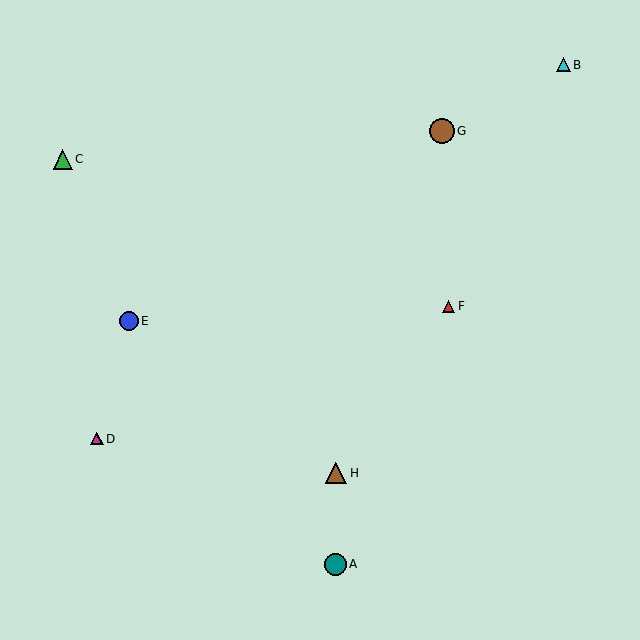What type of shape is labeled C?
Shape C is a green triangle.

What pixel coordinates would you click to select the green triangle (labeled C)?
Click at (63, 159) to select the green triangle C.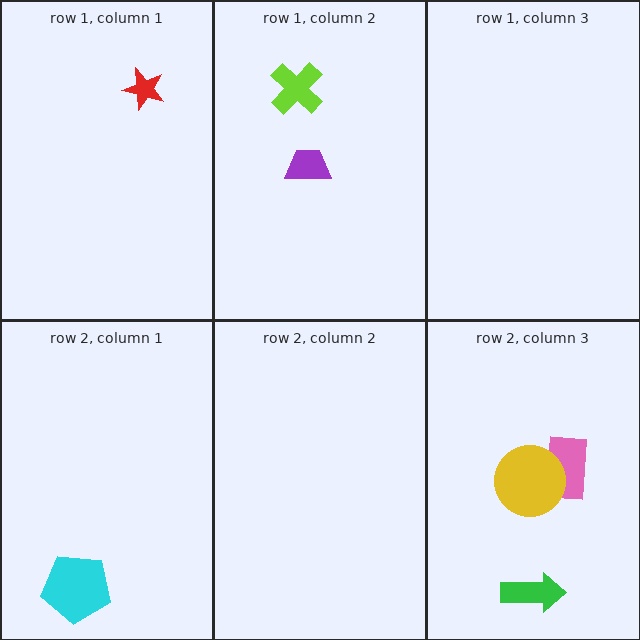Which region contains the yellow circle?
The row 2, column 3 region.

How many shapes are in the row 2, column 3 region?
3.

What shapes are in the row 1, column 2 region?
The purple trapezoid, the lime cross.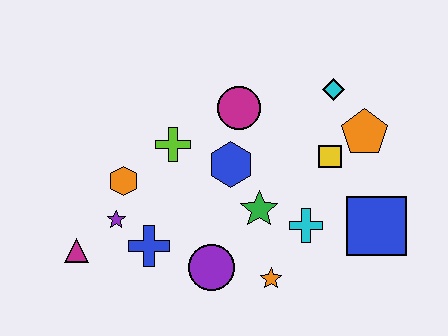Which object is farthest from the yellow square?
The magenta triangle is farthest from the yellow square.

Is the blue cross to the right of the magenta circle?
No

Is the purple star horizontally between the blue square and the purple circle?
No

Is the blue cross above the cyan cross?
No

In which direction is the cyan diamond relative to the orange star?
The cyan diamond is above the orange star.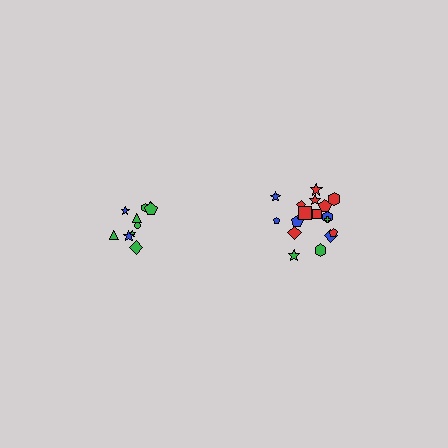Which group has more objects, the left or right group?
The right group.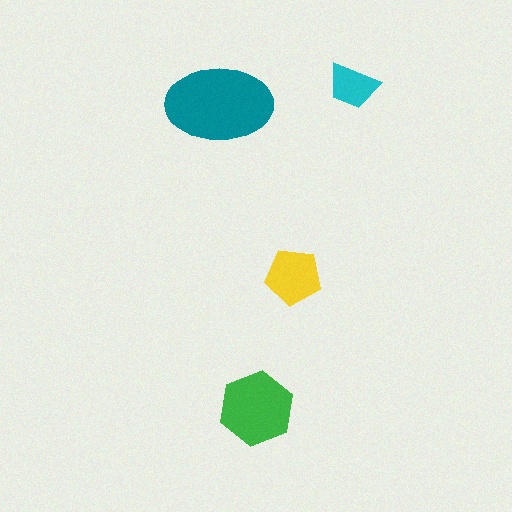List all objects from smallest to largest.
The cyan trapezoid, the yellow pentagon, the green hexagon, the teal ellipse.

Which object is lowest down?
The green hexagon is bottommost.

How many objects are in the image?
There are 4 objects in the image.